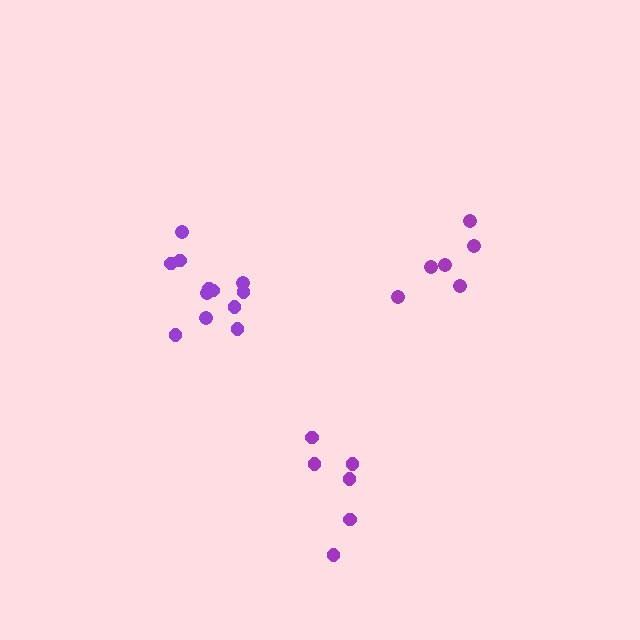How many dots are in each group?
Group 1: 12 dots, Group 2: 6 dots, Group 3: 6 dots (24 total).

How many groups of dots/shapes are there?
There are 3 groups.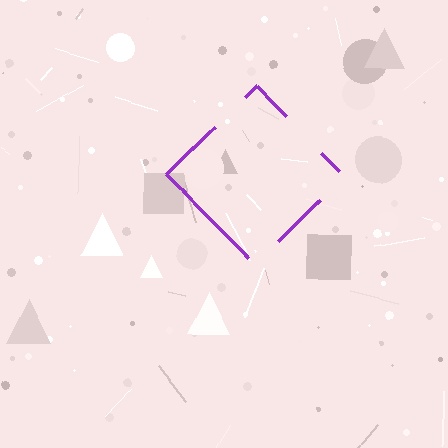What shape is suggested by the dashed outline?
The dashed outline suggests a diamond.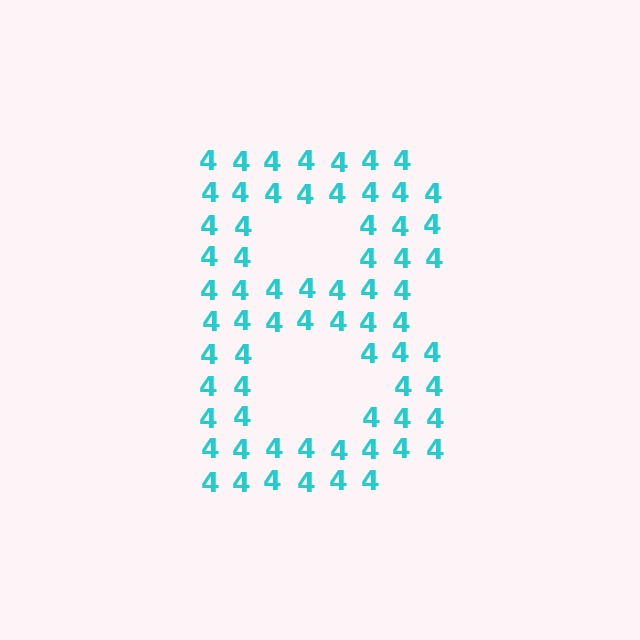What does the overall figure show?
The overall figure shows the letter B.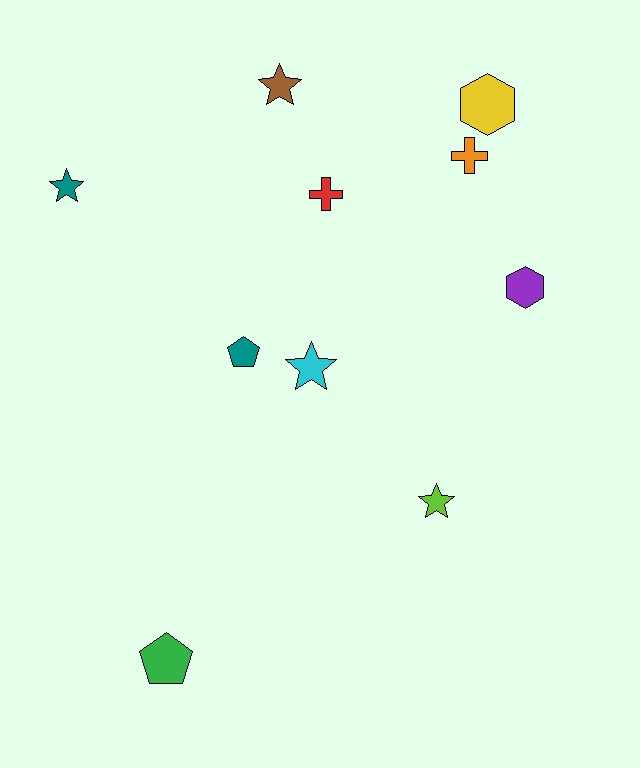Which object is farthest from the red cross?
The green pentagon is farthest from the red cross.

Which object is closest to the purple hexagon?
The orange cross is closest to the purple hexagon.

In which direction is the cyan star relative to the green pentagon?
The cyan star is above the green pentagon.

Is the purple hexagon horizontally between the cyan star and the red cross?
No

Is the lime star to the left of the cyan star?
No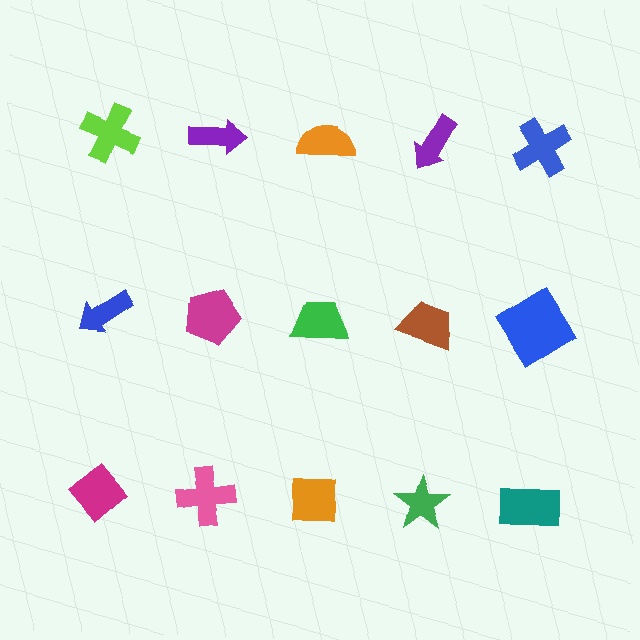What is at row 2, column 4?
A brown trapezoid.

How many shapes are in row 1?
5 shapes.